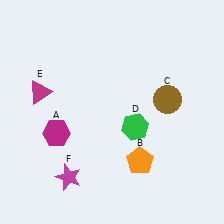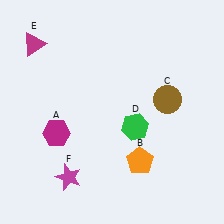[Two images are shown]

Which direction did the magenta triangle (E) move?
The magenta triangle (E) moved up.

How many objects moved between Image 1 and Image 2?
1 object moved between the two images.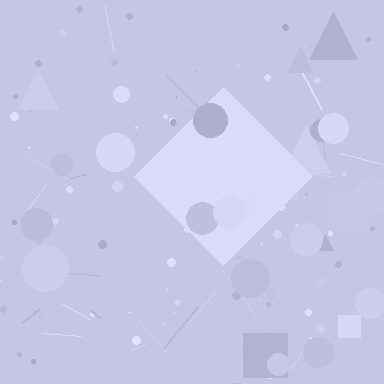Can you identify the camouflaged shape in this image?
The camouflaged shape is a diamond.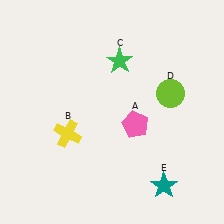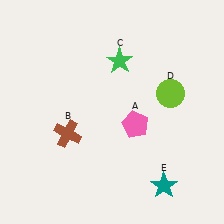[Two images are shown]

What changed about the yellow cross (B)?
In Image 1, B is yellow. In Image 2, it changed to brown.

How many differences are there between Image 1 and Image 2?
There is 1 difference between the two images.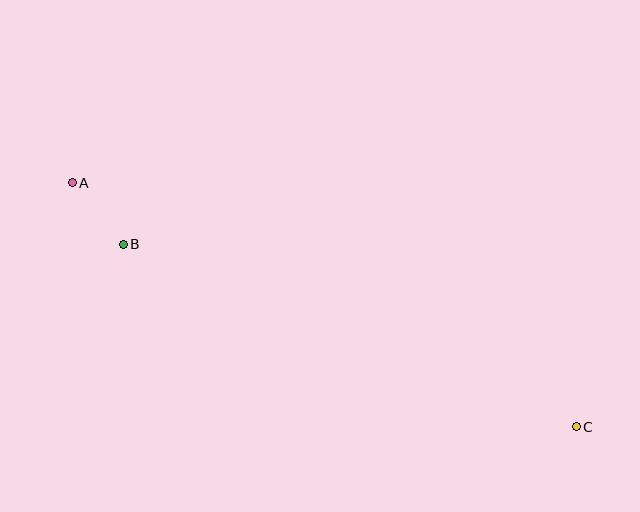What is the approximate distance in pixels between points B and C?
The distance between B and C is approximately 488 pixels.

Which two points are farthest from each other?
Points A and C are farthest from each other.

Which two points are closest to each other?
Points A and B are closest to each other.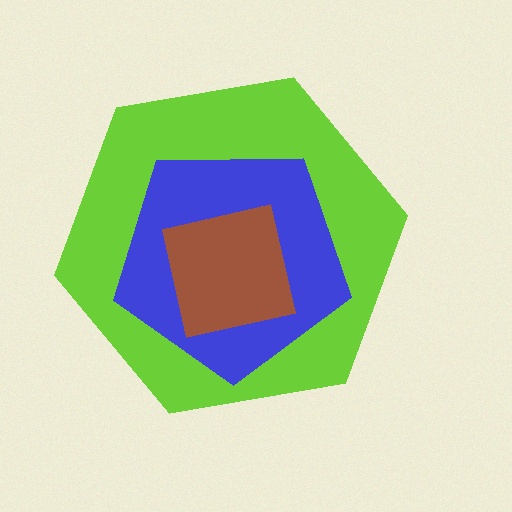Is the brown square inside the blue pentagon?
Yes.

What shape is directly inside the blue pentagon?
The brown square.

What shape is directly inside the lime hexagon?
The blue pentagon.